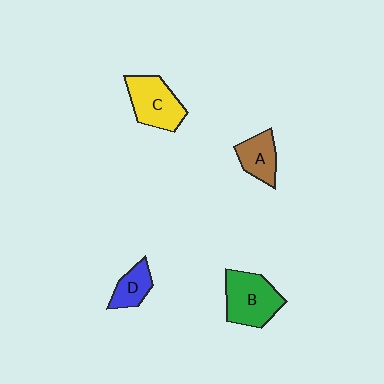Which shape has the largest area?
Shape B (green).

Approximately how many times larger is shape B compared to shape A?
Approximately 1.6 times.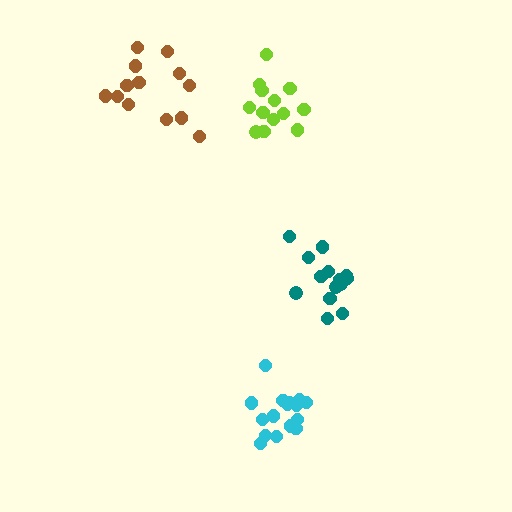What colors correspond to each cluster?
The clusters are colored: cyan, lime, brown, teal.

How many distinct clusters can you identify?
There are 4 distinct clusters.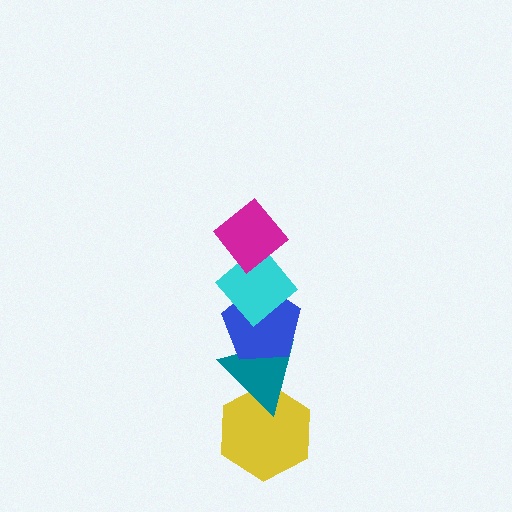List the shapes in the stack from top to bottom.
From top to bottom: the magenta diamond, the cyan diamond, the blue pentagon, the teal triangle, the yellow hexagon.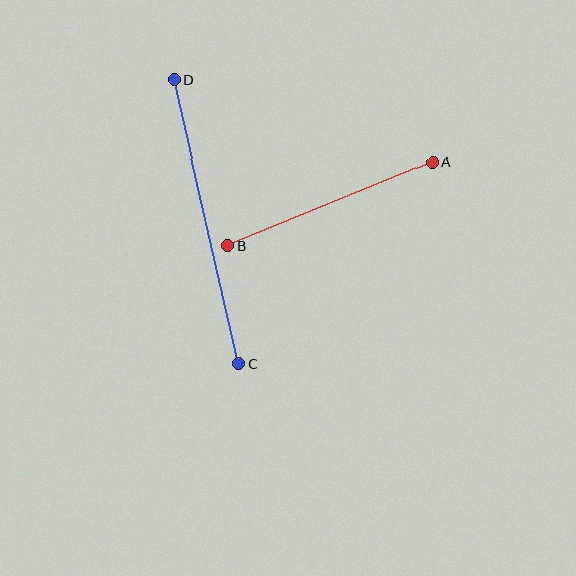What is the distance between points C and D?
The distance is approximately 291 pixels.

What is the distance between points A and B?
The distance is approximately 221 pixels.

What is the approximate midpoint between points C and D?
The midpoint is at approximately (206, 221) pixels.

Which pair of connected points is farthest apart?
Points C and D are farthest apart.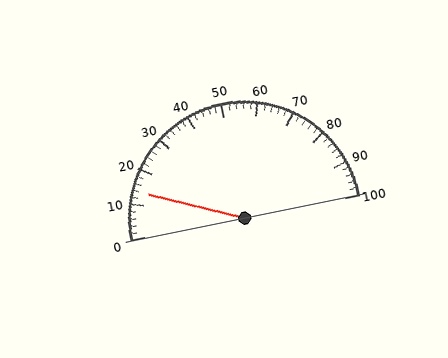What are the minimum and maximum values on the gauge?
The gauge ranges from 0 to 100.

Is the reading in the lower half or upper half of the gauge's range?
The reading is in the lower half of the range (0 to 100).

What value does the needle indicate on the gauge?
The needle indicates approximately 14.